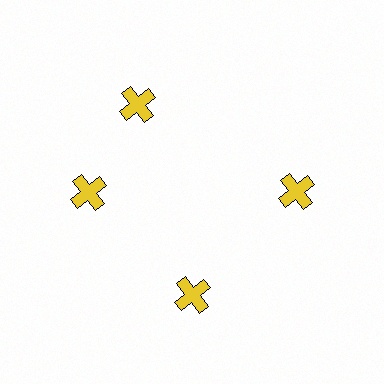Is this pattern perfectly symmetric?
No. The 4 yellow crosses are arranged in a ring, but one element near the 12 o'clock position is rotated out of alignment along the ring, breaking the 4-fold rotational symmetry.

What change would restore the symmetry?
The symmetry would be restored by rotating it back into even spacing with its neighbors so that all 4 crosses sit at equal angles and equal distance from the center.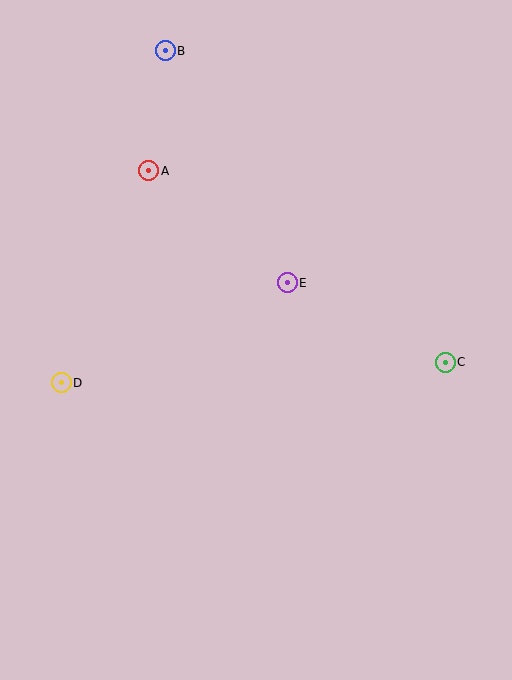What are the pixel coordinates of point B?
Point B is at (165, 51).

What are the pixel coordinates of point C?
Point C is at (445, 362).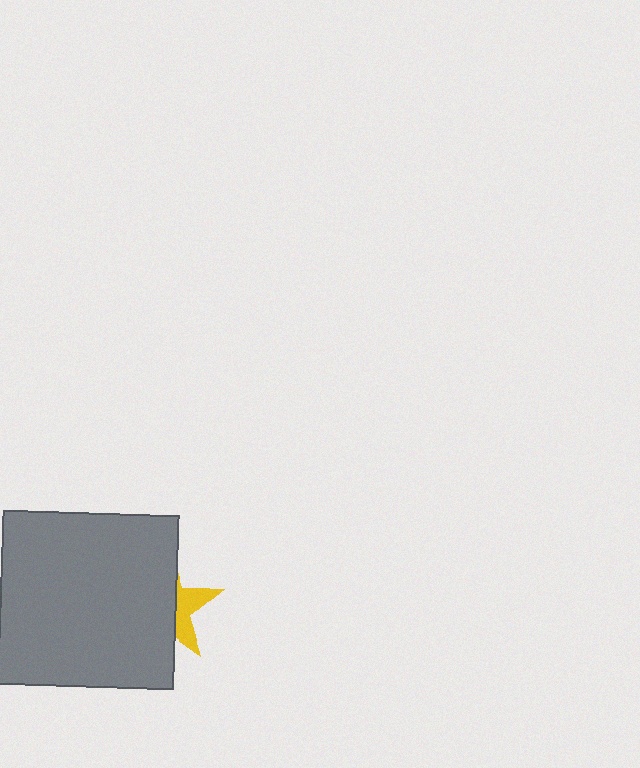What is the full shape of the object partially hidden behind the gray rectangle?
The partially hidden object is a yellow star.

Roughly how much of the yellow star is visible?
A small part of it is visible (roughly 34%).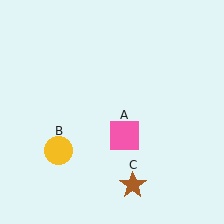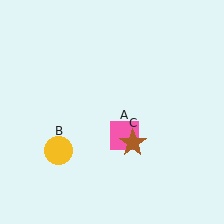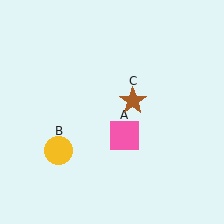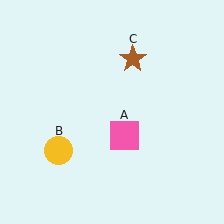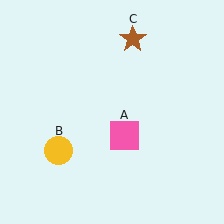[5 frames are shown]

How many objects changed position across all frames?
1 object changed position: brown star (object C).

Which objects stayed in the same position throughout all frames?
Pink square (object A) and yellow circle (object B) remained stationary.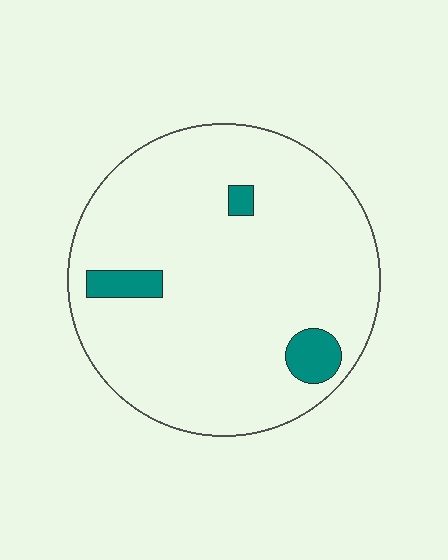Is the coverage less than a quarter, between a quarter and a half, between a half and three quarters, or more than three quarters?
Less than a quarter.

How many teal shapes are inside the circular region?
3.